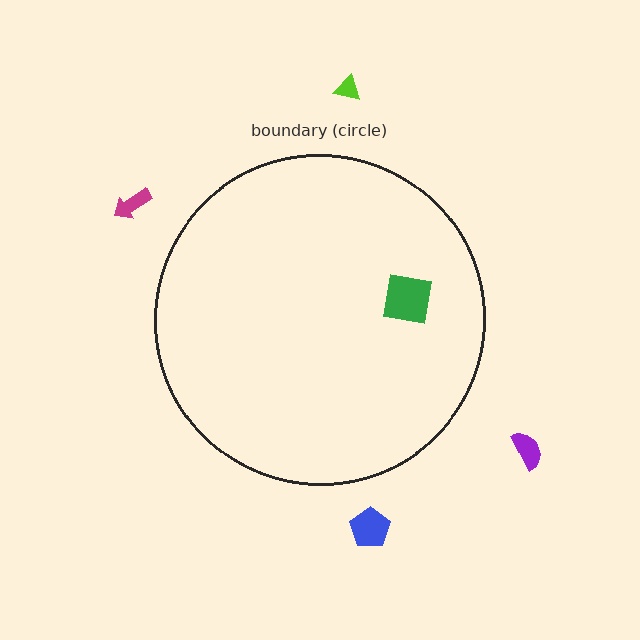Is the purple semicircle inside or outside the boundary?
Outside.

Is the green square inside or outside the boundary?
Inside.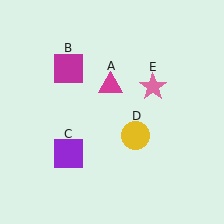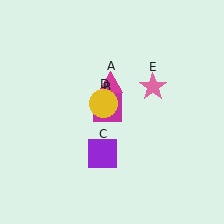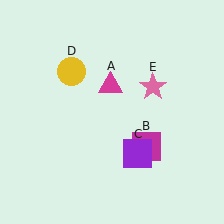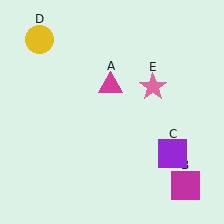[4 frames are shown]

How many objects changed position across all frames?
3 objects changed position: magenta square (object B), purple square (object C), yellow circle (object D).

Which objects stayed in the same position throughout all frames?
Magenta triangle (object A) and pink star (object E) remained stationary.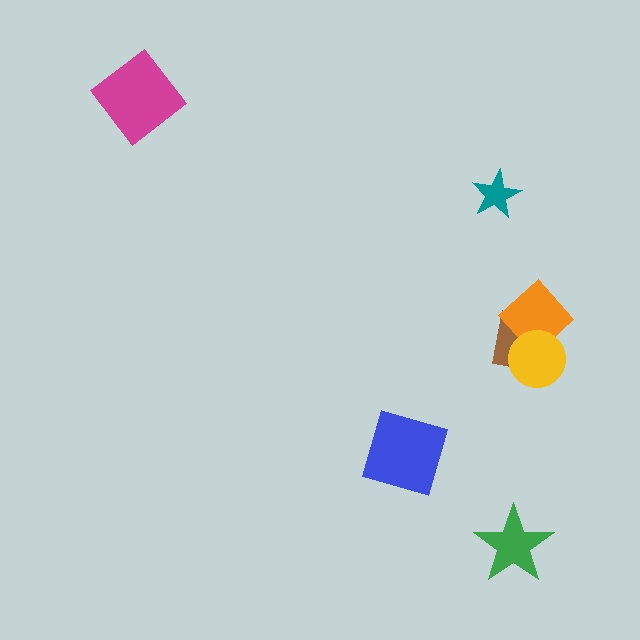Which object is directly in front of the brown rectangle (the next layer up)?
The orange diamond is directly in front of the brown rectangle.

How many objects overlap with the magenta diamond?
0 objects overlap with the magenta diamond.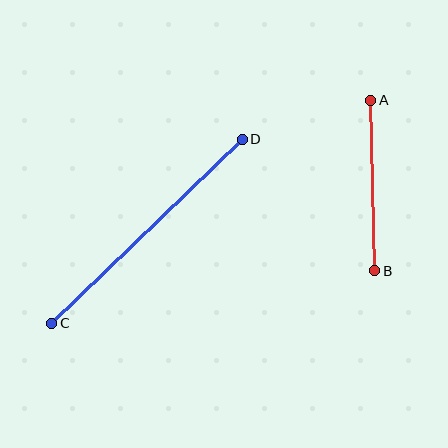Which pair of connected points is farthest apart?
Points C and D are farthest apart.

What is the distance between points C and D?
The distance is approximately 265 pixels.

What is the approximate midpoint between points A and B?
The midpoint is at approximately (373, 185) pixels.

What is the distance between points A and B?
The distance is approximately 170 pixels.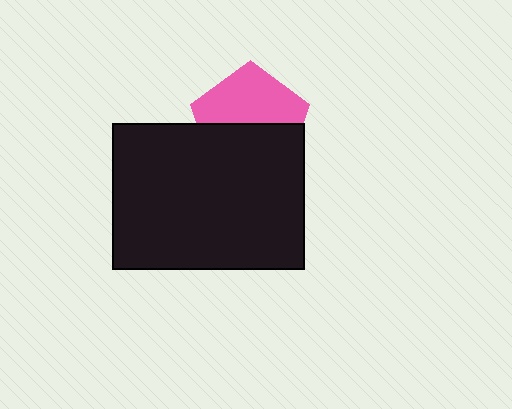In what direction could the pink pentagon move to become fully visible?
The pink pentagon could move up. That would shift it out from behind the black rectangle entirely.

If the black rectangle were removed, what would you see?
You would see the complete pink pentagon.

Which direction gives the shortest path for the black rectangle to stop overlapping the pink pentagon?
Moving down gives the shortest separation.